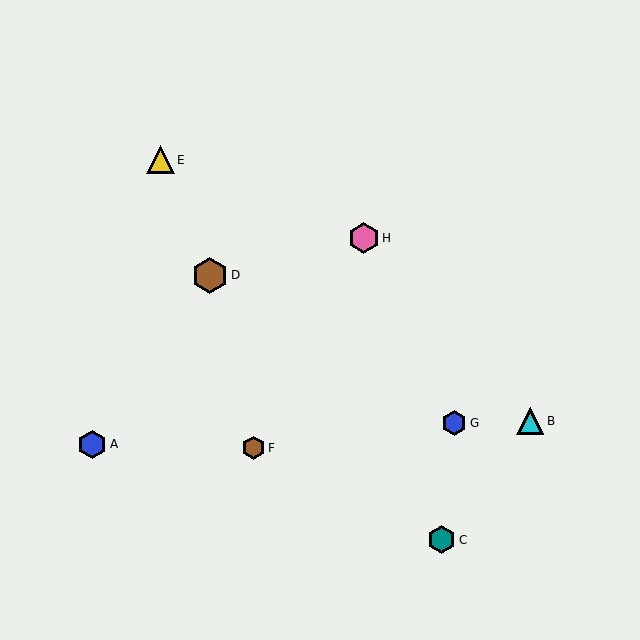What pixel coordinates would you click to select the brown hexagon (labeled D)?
Click at (210, 275) to select the brown hexagon D.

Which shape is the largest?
The brown hexagon (labeled D) is the largest.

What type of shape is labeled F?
Shape F is a brown hexagon.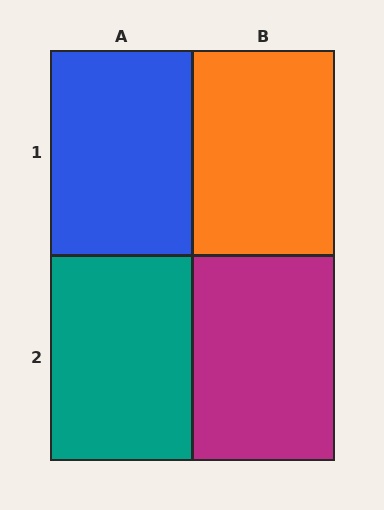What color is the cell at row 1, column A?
Blue.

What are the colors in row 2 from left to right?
Teal, magenta.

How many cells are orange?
1 cell is orange.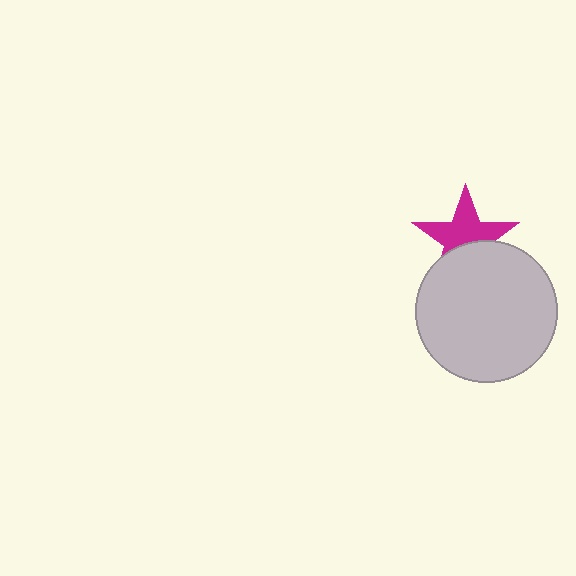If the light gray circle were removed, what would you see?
You would see the complete magenta star.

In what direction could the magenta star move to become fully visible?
The magenta star could move up. That would shift it out from behind the light gray circle entirely.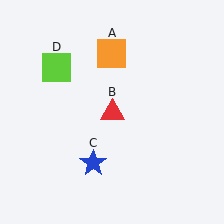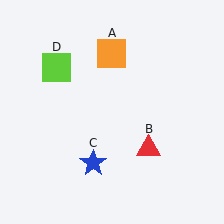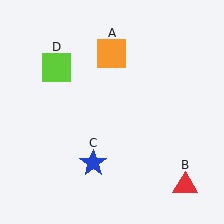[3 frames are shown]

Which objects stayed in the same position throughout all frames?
Orange square (object A) and blue star (object C) and lime square (object D) remained stationary.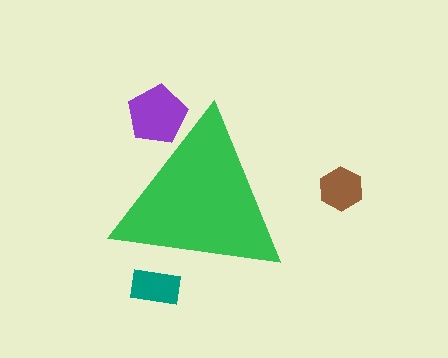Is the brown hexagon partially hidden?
No, the brown hexagon is fully visible.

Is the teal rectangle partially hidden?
Yes, the teal rectangle is partially hidden behind the green triangle.